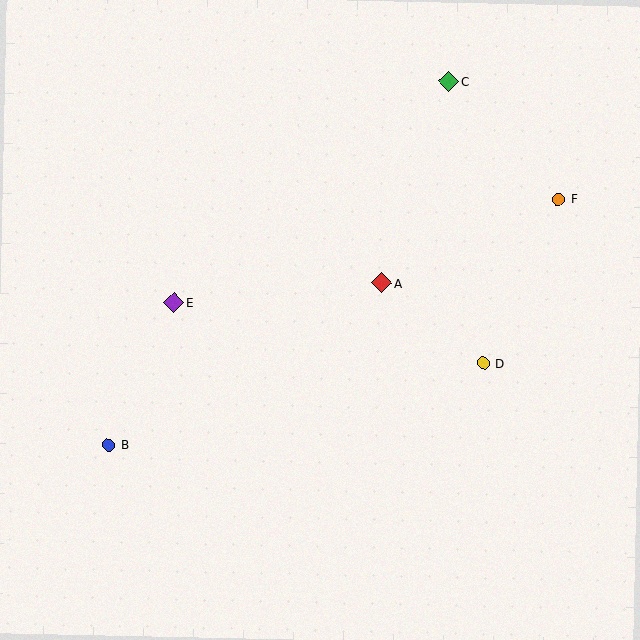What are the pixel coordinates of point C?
Point C is at (449, 82).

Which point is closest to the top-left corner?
Point E is closest to the top-left corner.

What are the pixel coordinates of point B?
Point B is at (109, 445).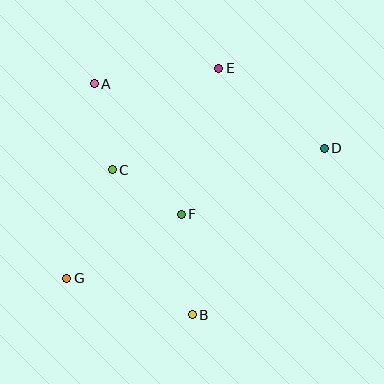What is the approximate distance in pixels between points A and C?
The distance between A and C is approximately 88 pixels.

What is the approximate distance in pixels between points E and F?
The distance between E and F is approximately 151 pixels.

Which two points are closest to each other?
Points C and F are closest to each other.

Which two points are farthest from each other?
Points D and G are farthest from each other.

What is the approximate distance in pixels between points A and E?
The distance between A and E is approximately 125 pixels.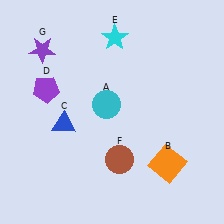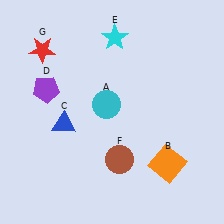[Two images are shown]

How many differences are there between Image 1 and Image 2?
There is 1 difference between the two images.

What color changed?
The star (G) changed from purple in Image 1 to red in Image 2.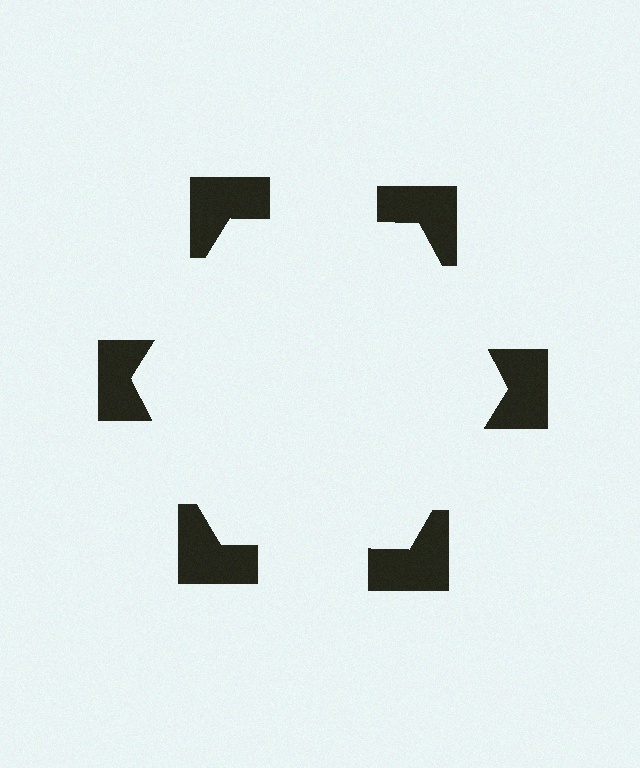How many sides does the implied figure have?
6 sides.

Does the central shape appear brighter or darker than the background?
It typically appears slightly brighter than the background, even though no actual brightness change is drawn.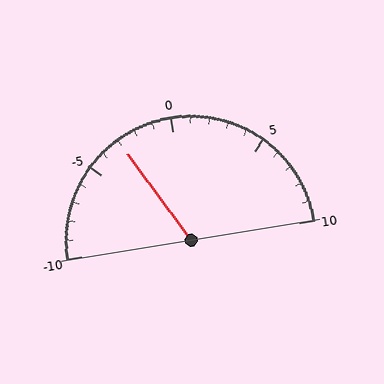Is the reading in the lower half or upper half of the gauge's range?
The reading is in the lower half of the range (-10 to 10).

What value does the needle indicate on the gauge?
The needle indicates approximately -3.